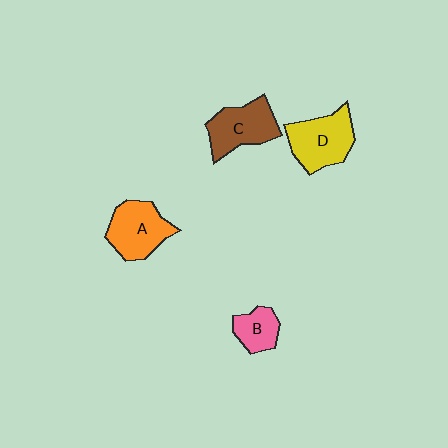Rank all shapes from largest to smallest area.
From largest to smallest: D (yellow), A (orange), C (brown), B (pink).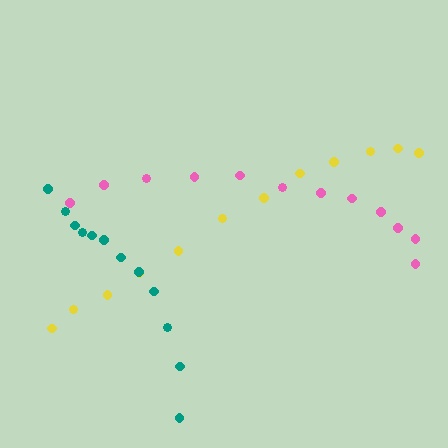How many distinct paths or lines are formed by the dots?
There are 3 distinct paths.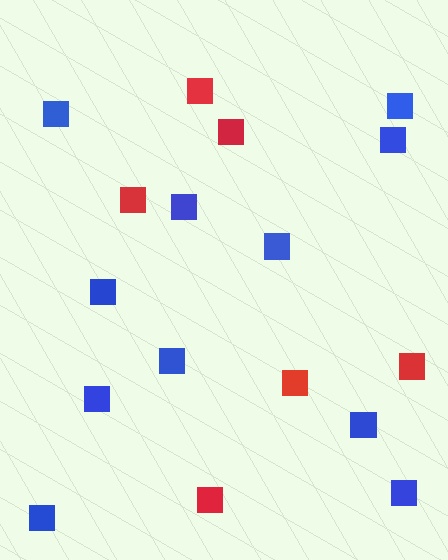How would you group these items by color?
There are 2 groups: one group of red squares (6) and one group of blue squares (11).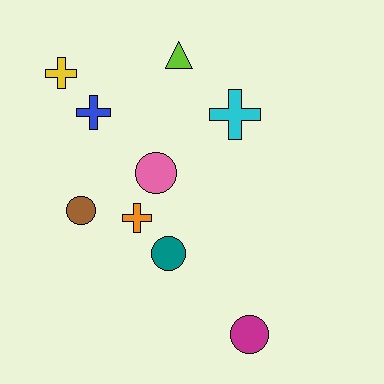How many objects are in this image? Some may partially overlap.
There are 9 objects.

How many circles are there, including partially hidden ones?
There are 4 circles.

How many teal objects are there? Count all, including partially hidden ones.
There is 1 teal object.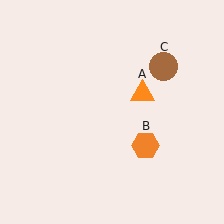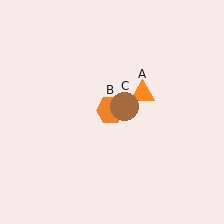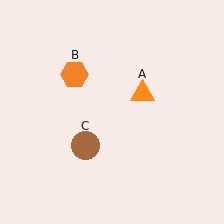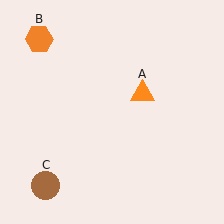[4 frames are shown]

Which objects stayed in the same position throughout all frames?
Orange triangle (object A) remained stationary.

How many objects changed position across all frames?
2 objects changed position: orange hexagon (object B), brown circle (object C).